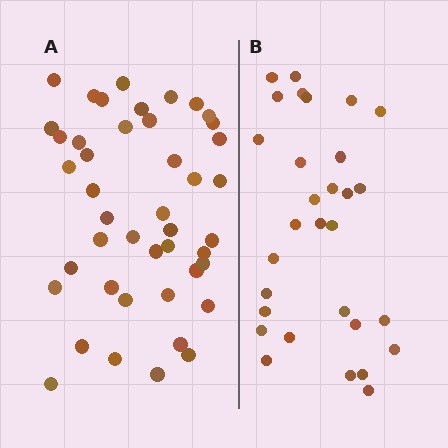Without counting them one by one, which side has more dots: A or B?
Region A (the left region) has more dots.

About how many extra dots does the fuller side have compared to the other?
Region A has approximately 15 more dots than region B.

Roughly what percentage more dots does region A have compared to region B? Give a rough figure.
About 45% more.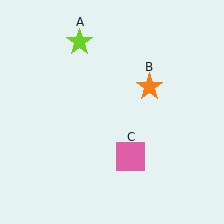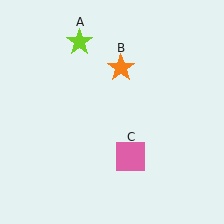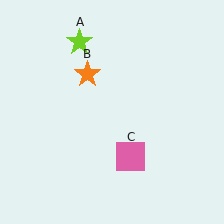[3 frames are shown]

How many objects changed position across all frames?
1 object changed position: orange star (object B).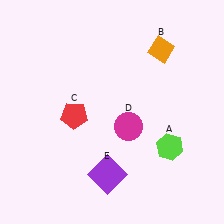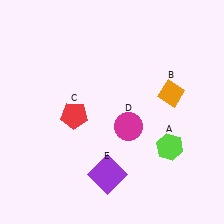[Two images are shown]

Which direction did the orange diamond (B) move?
The orange diamond (B) moved down.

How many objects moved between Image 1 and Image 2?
1 object moved between the two images.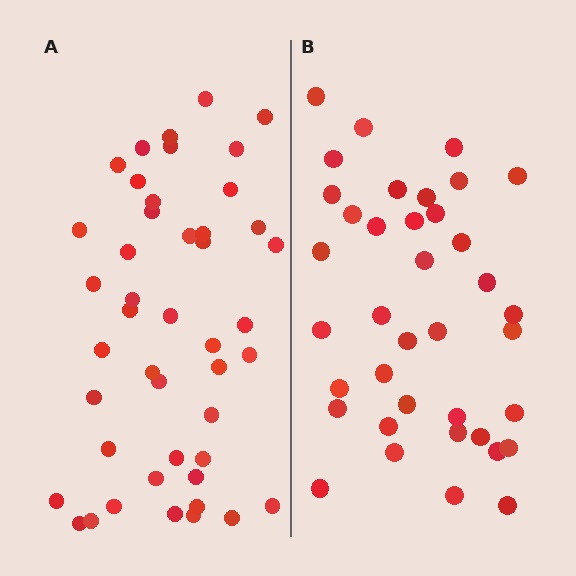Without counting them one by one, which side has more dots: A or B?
Region A (the left region) has more dots.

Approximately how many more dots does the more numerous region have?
Region A has roughly 8 or so more dots than region B.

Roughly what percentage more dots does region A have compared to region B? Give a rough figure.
About 20% more.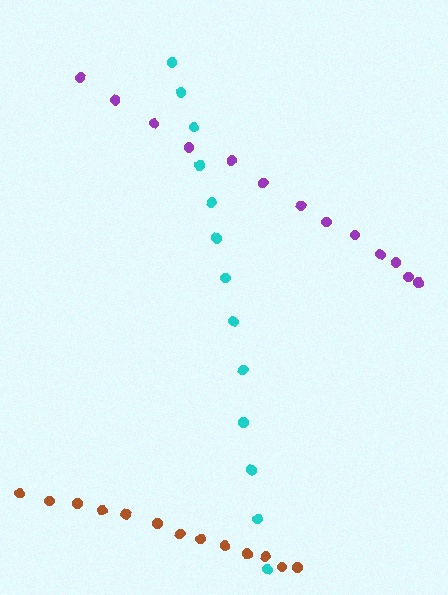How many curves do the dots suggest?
There are 3 distinct paths.